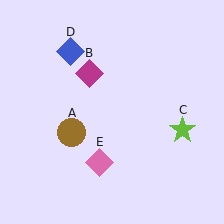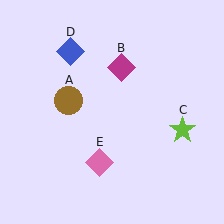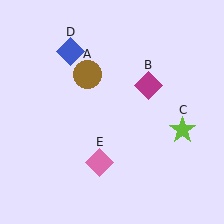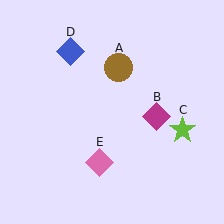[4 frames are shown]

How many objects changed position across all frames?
2 objects changed position: brown circle (object A), magenta diamond (object B).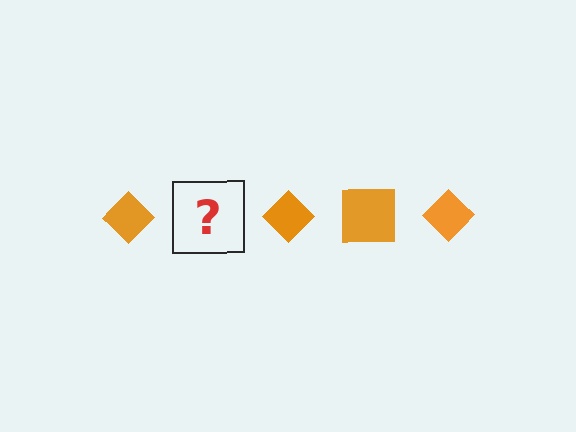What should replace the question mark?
The question mark should be replaced with an orange square.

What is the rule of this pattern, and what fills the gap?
The rule is that the pattern cycles through diamond, square shapes in orange. The gap should be filled with an orange square.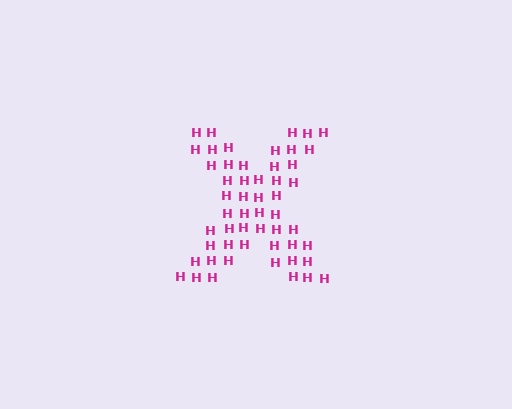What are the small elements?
The small elements are letter H's.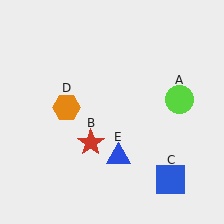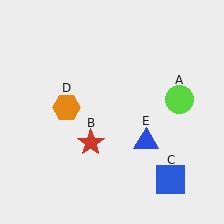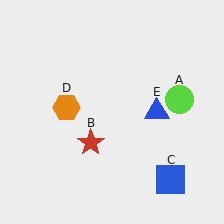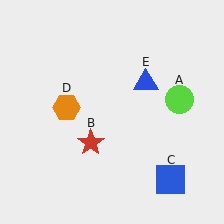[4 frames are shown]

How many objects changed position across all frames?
1 object changed position: blue triangle (object E).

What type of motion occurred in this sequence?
The blue triangle (object E) rotated counterclockwise around the center of the scene.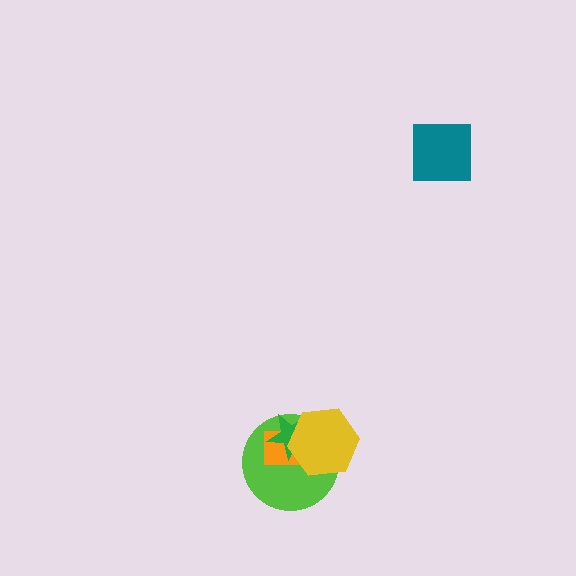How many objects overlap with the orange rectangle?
3 objects overlap with the orange rectangle.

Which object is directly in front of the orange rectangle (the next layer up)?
The green star is directly in front of the orange rectangle.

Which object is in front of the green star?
The yellow hexagon is in front of the green star.